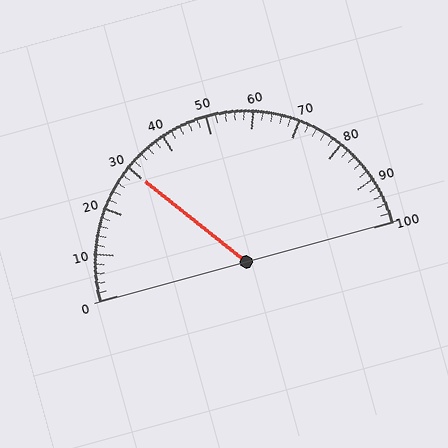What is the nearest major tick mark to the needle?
The nearest major tick mark is 30.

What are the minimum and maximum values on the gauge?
The gauge ranges from 0 to 100.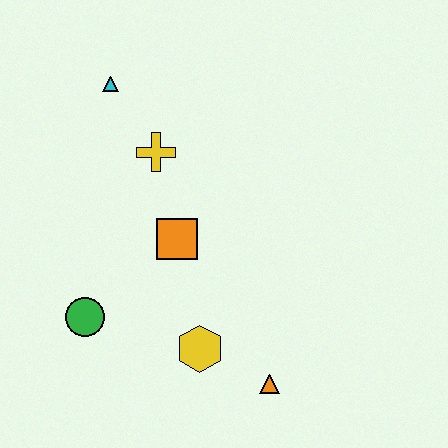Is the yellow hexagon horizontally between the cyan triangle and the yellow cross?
No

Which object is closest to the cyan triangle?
The yellow cross is closest to the cyan triangle.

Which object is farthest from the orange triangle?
The cyan triangle is farthest from the orange triangle.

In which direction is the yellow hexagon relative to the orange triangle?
The yellow hexagon is to the left of the orange triangle.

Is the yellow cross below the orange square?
No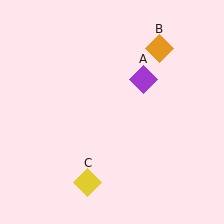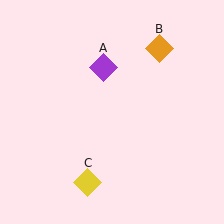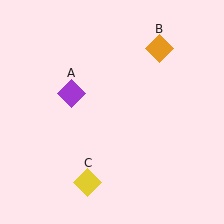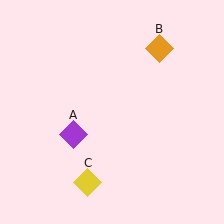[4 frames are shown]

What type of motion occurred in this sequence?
The purple diamond (object A) rotated counterclockwise around the center of the scene.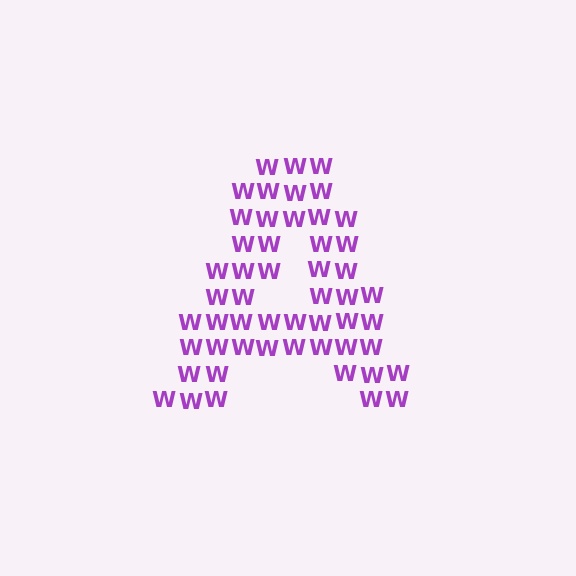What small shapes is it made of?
It is made of small letter W's.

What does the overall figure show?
The overall figure shows the letter A.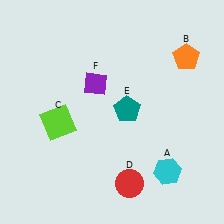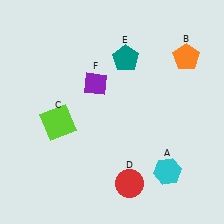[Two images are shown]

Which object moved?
The teal pentagon (E) moved up.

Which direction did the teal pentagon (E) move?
The teal pentagon (E) moved up.